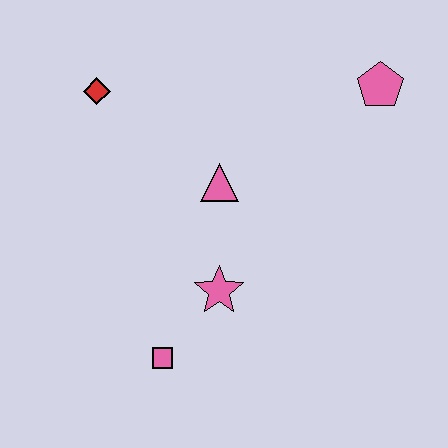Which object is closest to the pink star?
The pink square is closest to the pink star.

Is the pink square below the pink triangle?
Yes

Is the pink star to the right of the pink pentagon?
No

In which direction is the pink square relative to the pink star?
The pink square is below the pink star.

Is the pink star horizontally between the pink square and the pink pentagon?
Yes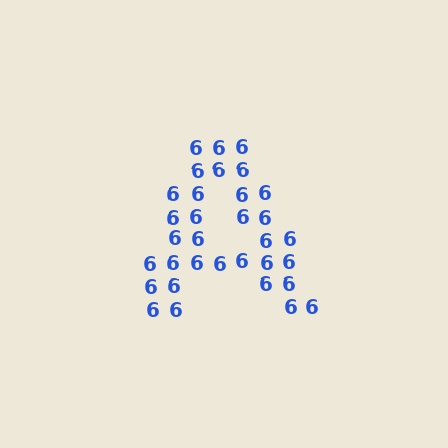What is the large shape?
The large shape is the letter A.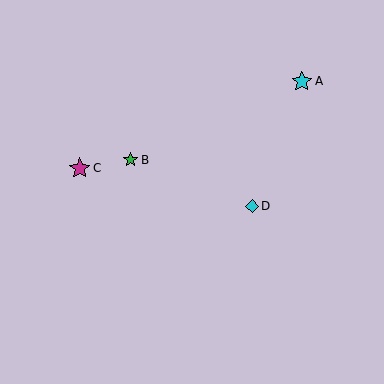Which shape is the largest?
The magenta star (labeled C) is the largest.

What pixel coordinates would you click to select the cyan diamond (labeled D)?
Click at (252, 206) to select the cyan diamond D.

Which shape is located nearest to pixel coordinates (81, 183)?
The magenta star (labeled C) at (80, 168) is nearest to that location.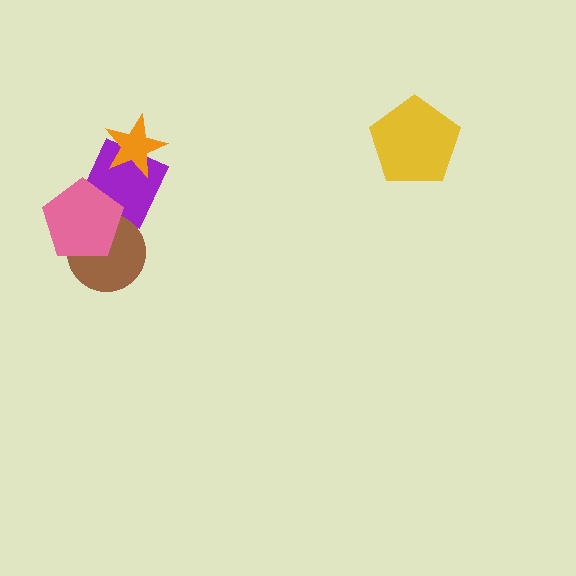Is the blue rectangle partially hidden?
Yes, it is partially covered by another shape.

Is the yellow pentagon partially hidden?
No, no other shape covers it.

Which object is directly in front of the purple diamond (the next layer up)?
The brown circle is directly in front of the purple diamond.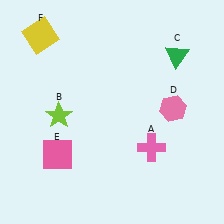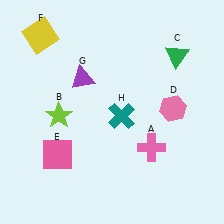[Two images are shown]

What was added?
A purple triangle (G), a teal cross (H) were added in Image 2.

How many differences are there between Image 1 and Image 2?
There are 2 differences between the two images.